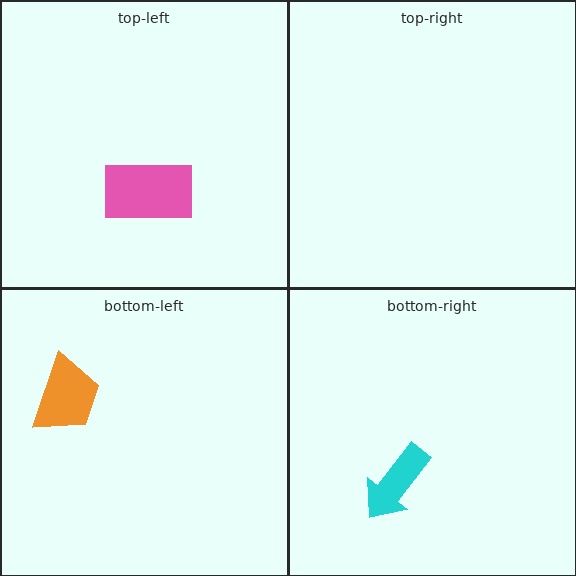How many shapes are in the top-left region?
1.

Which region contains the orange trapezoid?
The bottom-left region.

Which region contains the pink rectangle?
The top-left region.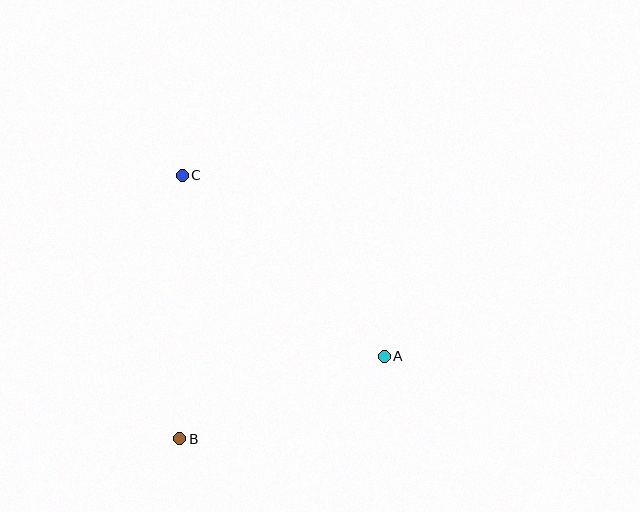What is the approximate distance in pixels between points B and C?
The distance between B and C is approximately 263 pixels.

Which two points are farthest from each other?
Points A and C are farthest from each other.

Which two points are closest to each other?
Points A and B are closest to each other.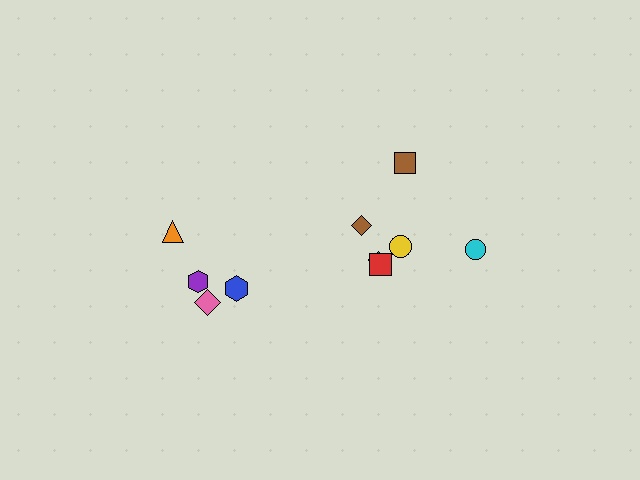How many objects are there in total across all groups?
There are 10 objects.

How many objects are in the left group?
There are 4 objects.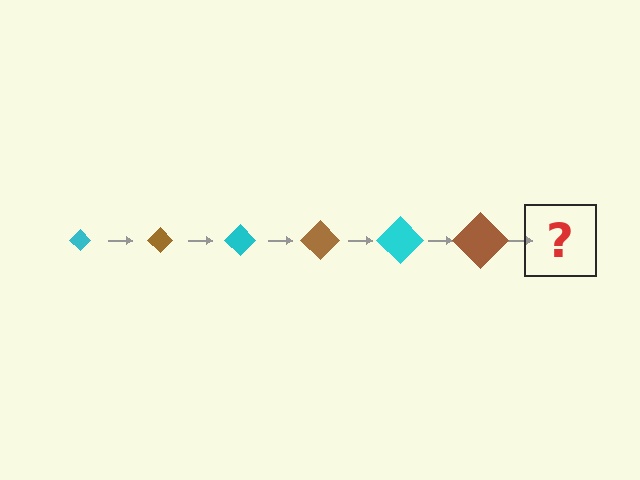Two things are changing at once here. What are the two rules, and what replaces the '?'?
The two rules are that the diamond grows larger each step and the color cycles through cyan and brown. The '?' should be a cyan diamond, larger than the previous one.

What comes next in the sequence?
The next element should be a cyan diamond, larger than the previous one.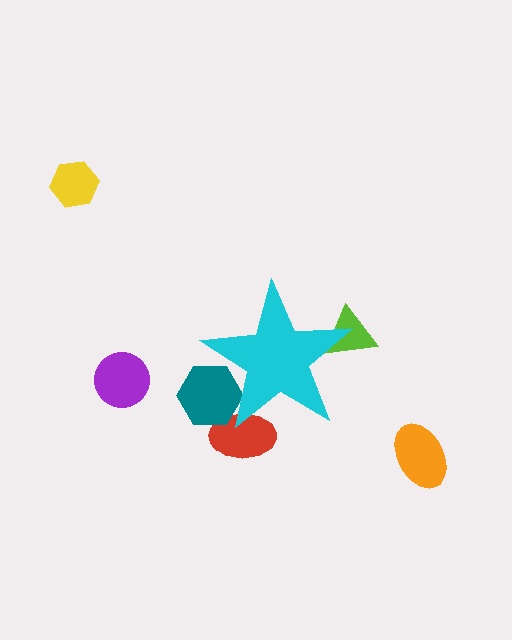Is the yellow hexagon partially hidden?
No, the yellow hexagon is fully visible.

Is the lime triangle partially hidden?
Yes, the lime triangle is partially hidden behind the cyan star.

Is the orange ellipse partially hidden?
No, the orange ellipse is fully visible.